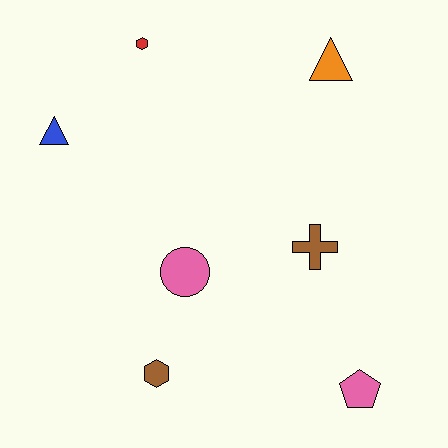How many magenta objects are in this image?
There are no magenta objects.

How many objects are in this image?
There are 7 objects.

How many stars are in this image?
There are no stars.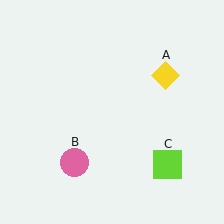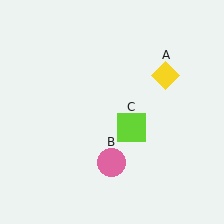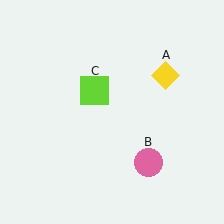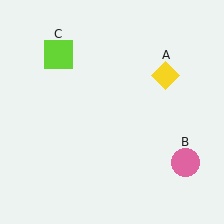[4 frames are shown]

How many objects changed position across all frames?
2 objects changed position: pink circle (object B), lime square (object C).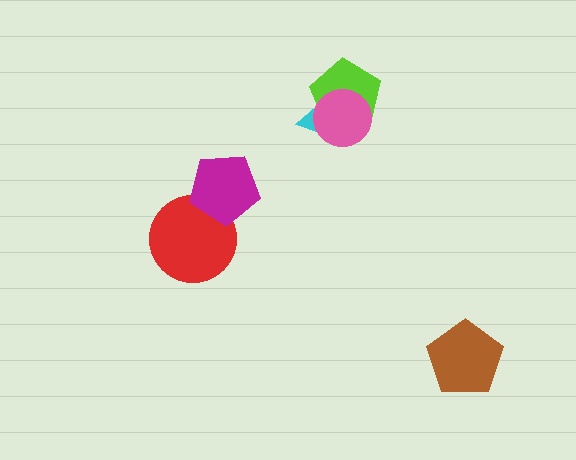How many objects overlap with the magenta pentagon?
1 object overlaps with the magenta pentagon.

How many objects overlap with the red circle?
1 object overlaps with the red circle.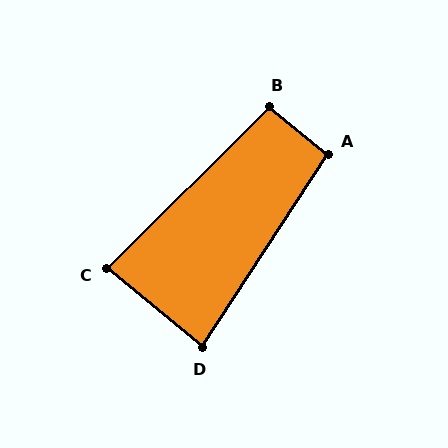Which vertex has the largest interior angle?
B, at approximately 97 degrees.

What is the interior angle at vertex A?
Approximately 96 degrees (obtuse).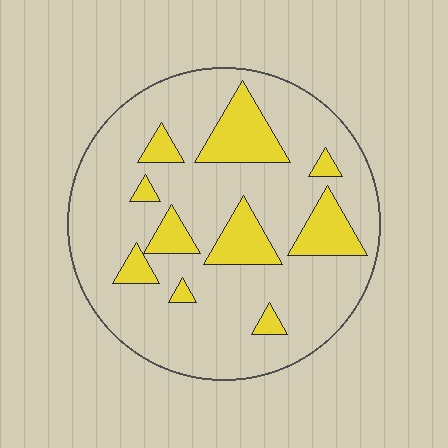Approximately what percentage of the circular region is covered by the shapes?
Approximately 20%.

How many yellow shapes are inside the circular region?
10.